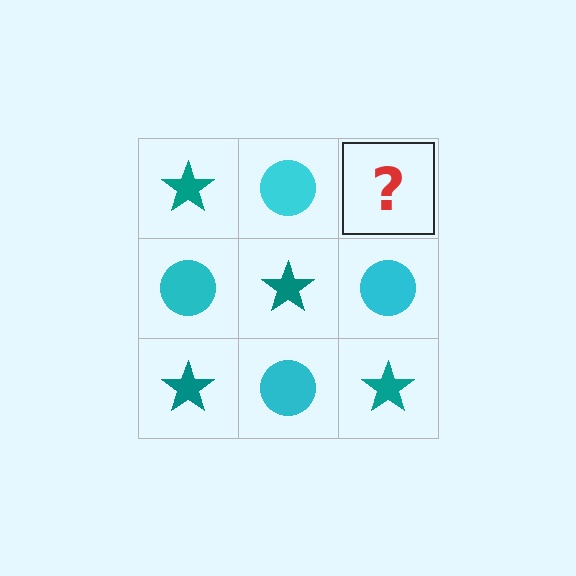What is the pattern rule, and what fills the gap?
The rule is that it alternates teal star and cyan circle in a checkerboard pattern. The gap should be filled with a teal star.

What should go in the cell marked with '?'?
The missing cell should contain a teal star.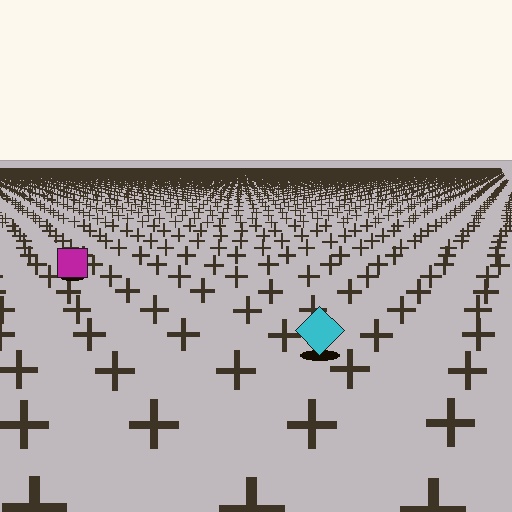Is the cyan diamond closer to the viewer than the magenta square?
Yes. The cyan diamond is closer — you can tell from the texture gradient: the ground texture is coarser near it.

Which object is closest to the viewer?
The cyan diamond is closest. The texture marks near it are larger and more spread out.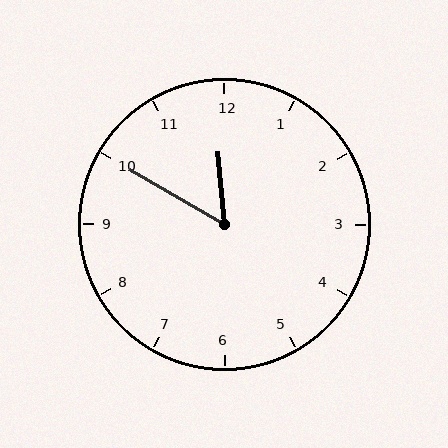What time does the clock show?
11:50.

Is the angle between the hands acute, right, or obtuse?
It is acute.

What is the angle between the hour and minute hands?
Approximately 55 degrees.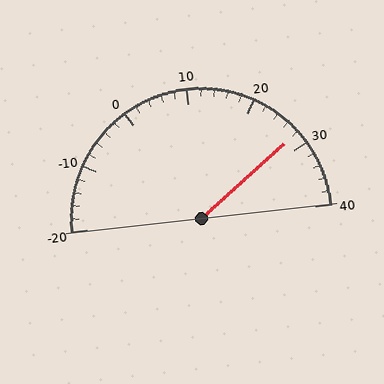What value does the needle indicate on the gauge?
The needle indicates approximately 28.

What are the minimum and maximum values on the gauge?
The gauge ranges from -20 to 40.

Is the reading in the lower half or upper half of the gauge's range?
The reading is in the upper half of the range (-20 to 40).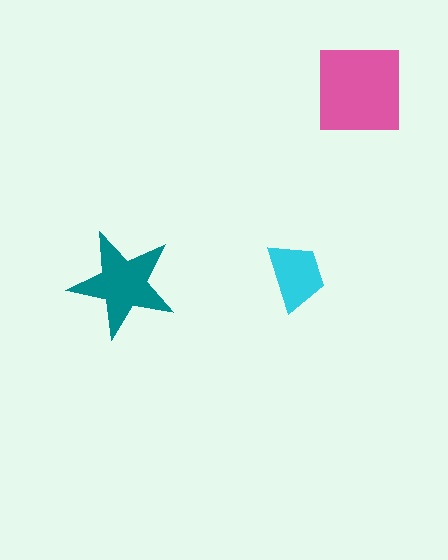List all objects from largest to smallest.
The pink square, the teal star, the cyan trapezoid.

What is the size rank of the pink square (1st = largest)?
1st.